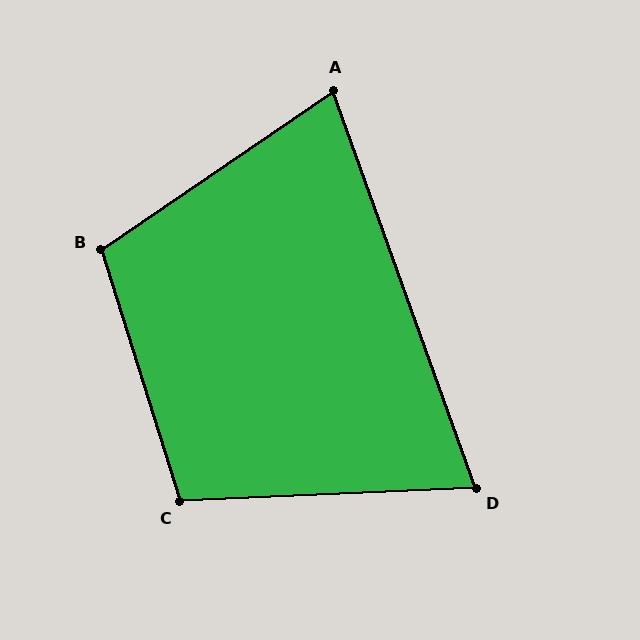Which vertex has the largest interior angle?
B, at approximately 107 degrees.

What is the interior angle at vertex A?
Approximately 75 degrees (acute).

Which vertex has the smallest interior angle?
D, at approximately 73 degrees.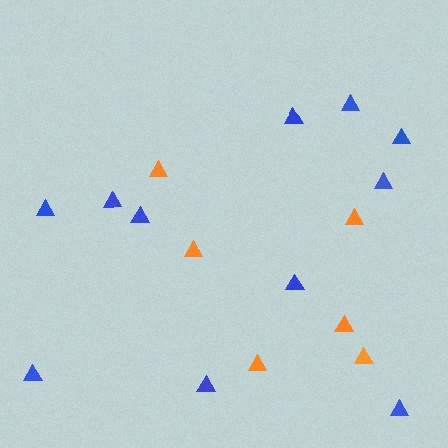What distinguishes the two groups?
There are 2 groups: one group of orange triangles (6) and one group of blue triangles (11).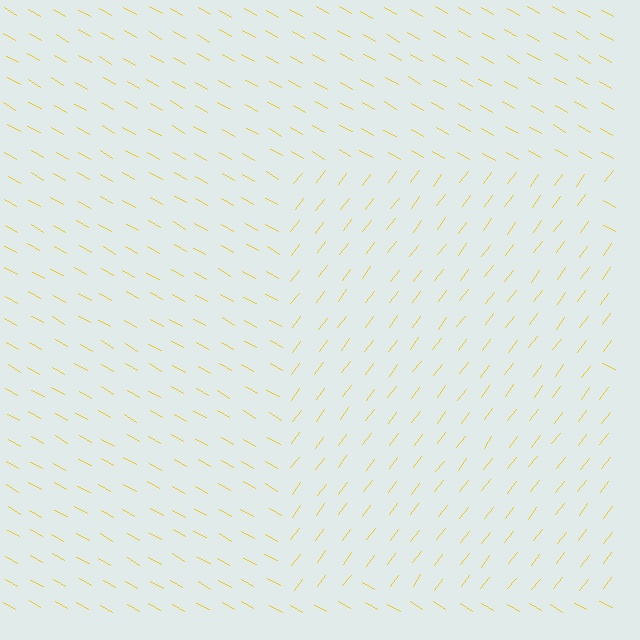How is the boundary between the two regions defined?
The boundary is defined purely by a change in line orientation (approximately 82 degrees difference). All lines are the same color and thickness.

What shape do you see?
I see a rectangle.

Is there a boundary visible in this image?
Yes, there is a texture boundary formed by a change in line orientation.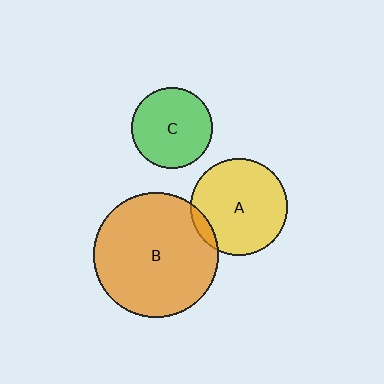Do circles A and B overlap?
Yes.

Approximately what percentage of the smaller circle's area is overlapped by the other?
Approximately 10%.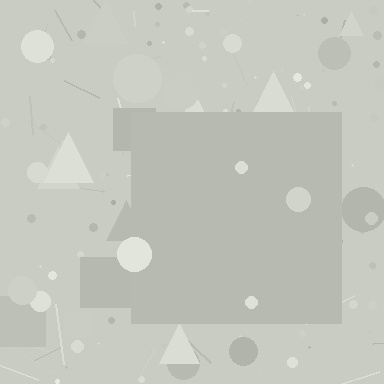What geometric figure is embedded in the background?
A square is embedded in the background.